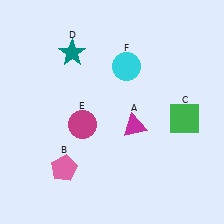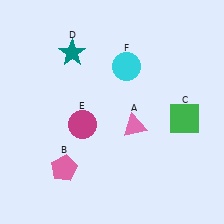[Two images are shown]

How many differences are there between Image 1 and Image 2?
There is 1 difference between the two images.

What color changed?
The triangle (A) changed from magenta in Image 1 to pink in Image 2.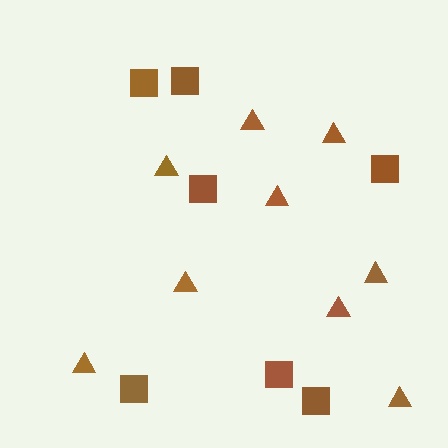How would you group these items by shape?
There are 2 groups: one group of triangles (9) and one group of squares (7).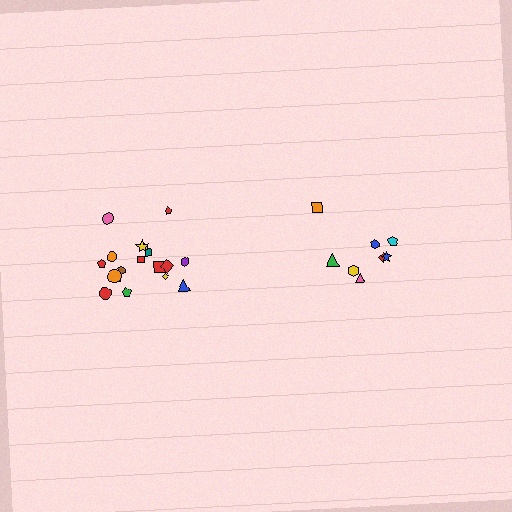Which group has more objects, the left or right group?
The left group.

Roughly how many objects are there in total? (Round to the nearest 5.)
Roughly 25 objects in total.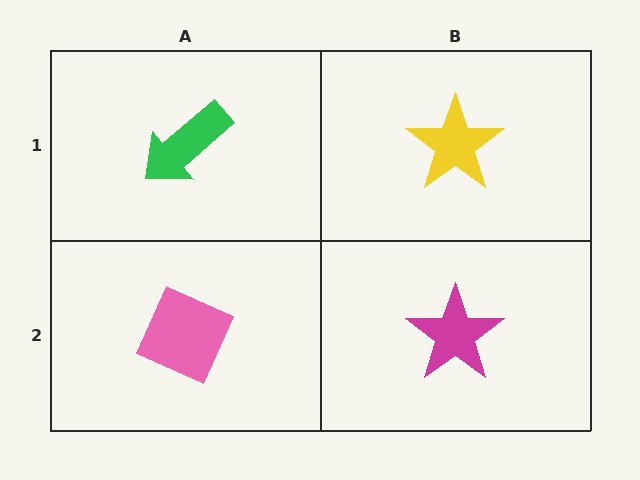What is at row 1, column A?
A green arrow.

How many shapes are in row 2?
2 shapes.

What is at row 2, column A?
A pink diamond.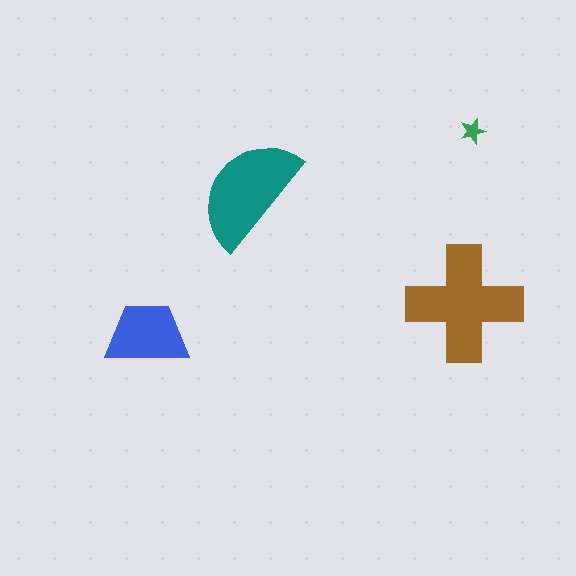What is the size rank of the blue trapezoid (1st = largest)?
3rd.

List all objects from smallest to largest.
The green star, the blue trapezoid, the teal semicircle, the brown cross.